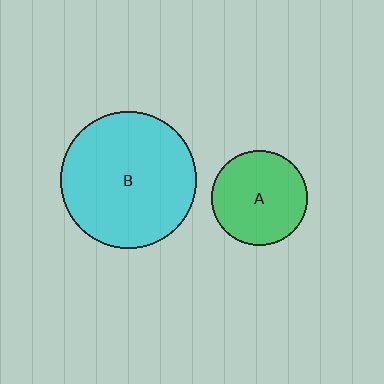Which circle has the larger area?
Circle B (cyan).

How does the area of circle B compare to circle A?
Approximately 2.1 times.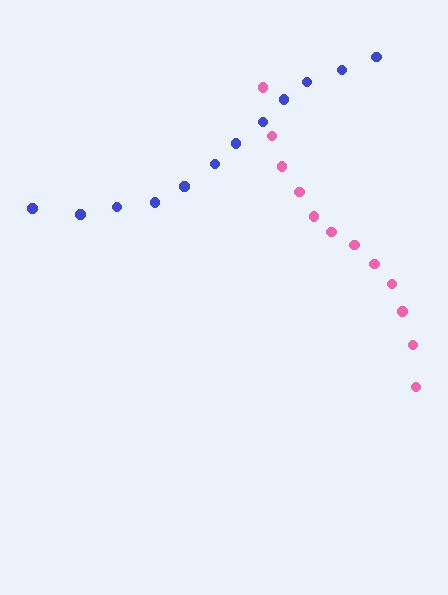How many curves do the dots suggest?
There are 2 distinct paths.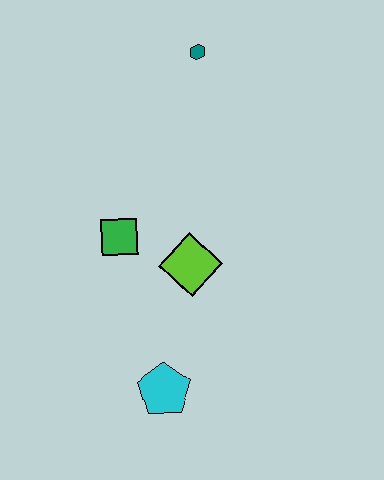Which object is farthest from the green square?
The teal hexagon is farthest from the green square.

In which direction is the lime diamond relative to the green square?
The lime diamond is to the right of the green square.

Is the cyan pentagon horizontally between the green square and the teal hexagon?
Yes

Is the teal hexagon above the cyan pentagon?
Yes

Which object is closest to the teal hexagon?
The green square is closest to the teal hexagon.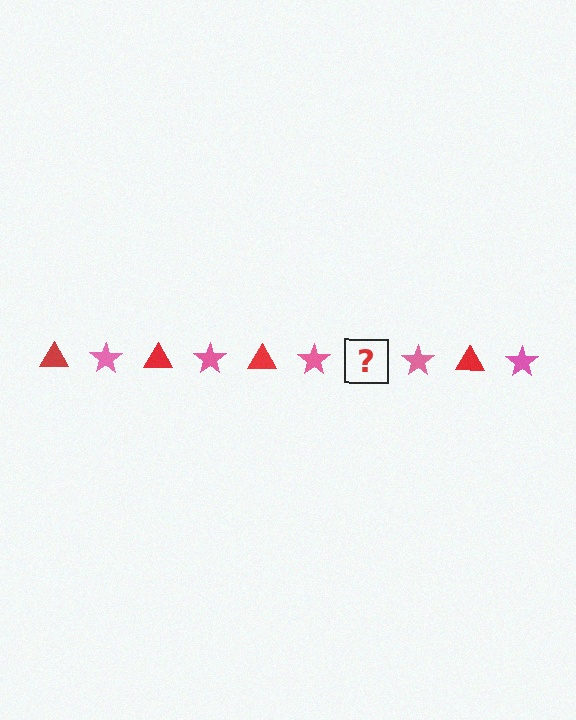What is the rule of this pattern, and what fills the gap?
The rule is that the pattern alternates between red triangle and pink star. The gap should be filled with a red triangle.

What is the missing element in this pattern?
The missing element is a red triangle.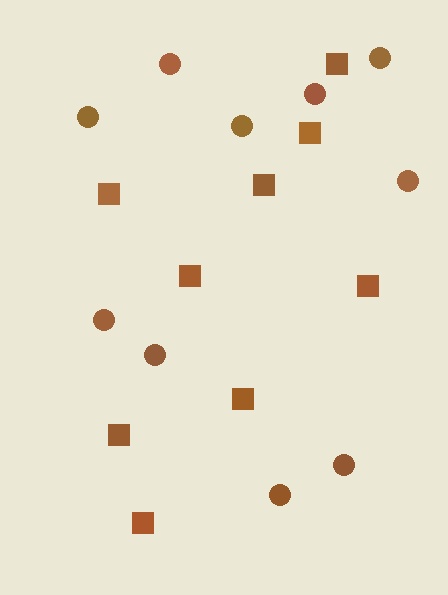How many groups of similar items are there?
There are 2 groups: one group of circles (10) and one group of squares (9).